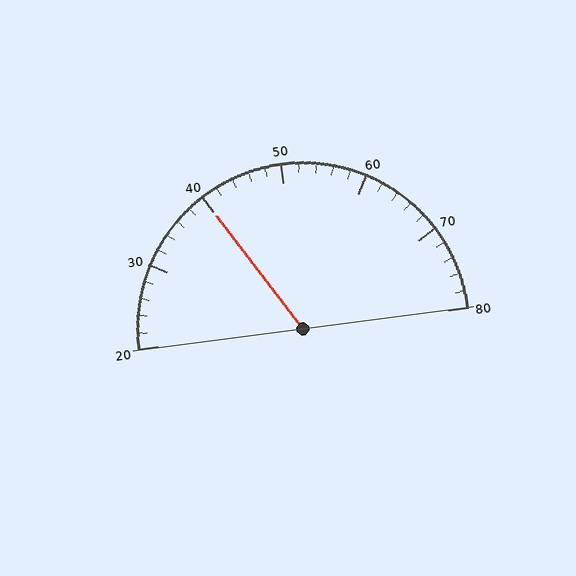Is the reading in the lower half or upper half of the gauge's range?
The reading is in the lower half of the range (20 to 80).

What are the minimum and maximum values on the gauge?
The gauge ranges from 20 to 80.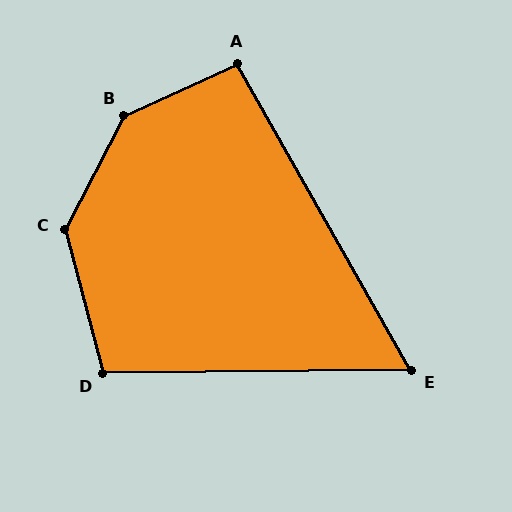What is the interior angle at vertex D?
Approximately 104 degrees (obtuse).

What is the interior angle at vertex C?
Approximately 138 degrees (obtuse).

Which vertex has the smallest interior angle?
E, at approximately 61 degrees.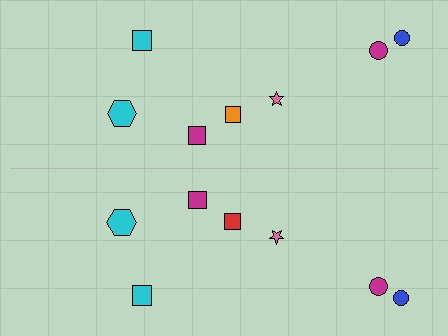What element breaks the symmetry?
The red square on the bottom side breaks the symmetry — its mirror counterpart is orange.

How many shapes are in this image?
There are 14 shapes in this image.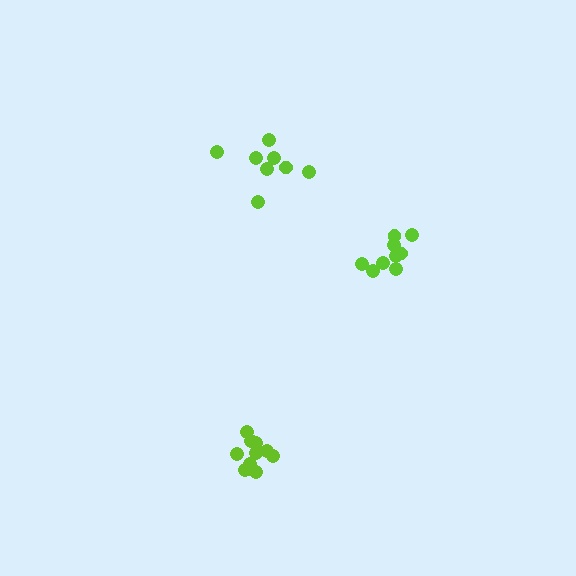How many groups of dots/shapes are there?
There are 3 groups.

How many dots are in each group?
Group 1: 9 dots, Group 2: 11 dots, Group 3: 8 dots (28 total).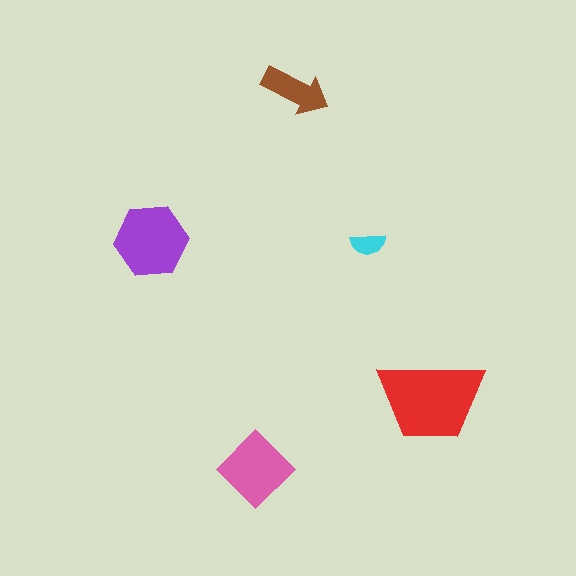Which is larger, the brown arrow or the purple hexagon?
The purple hexagon.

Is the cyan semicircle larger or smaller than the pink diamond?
Smaller.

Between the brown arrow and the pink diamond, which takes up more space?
The pink diamond.